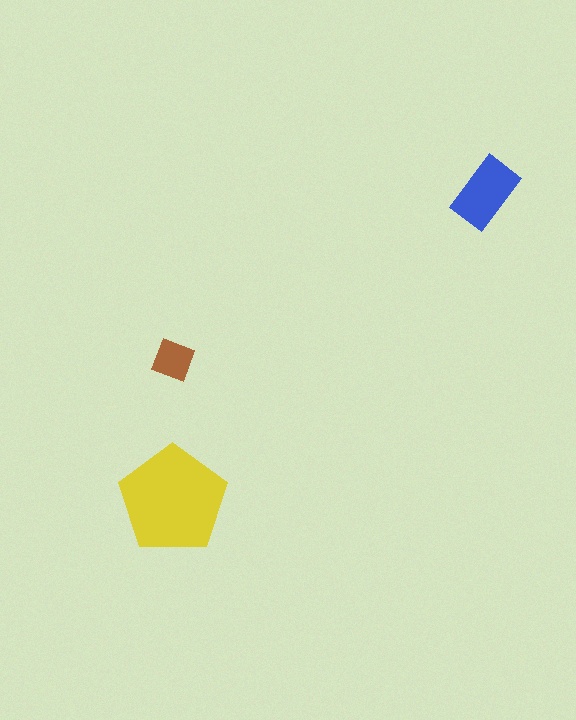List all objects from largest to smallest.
The yellow pentagon, the blue rectangle, the brown diamond.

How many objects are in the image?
There are 3 objects in the image.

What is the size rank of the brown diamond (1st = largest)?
3rd.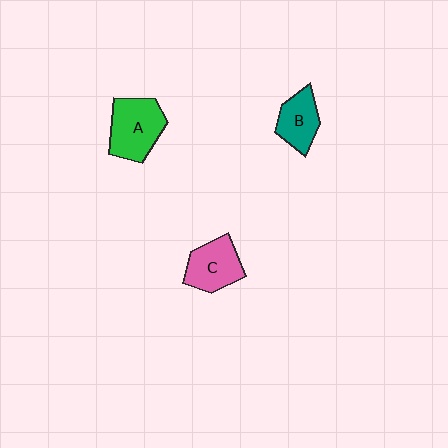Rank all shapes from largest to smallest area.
From largest to smallest: A (green), C (pink), B (teal).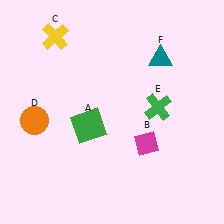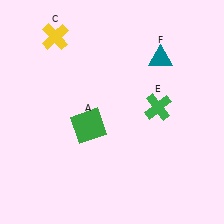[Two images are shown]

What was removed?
The orange circle (D), the magenta diamond (B) were removed in Image 2.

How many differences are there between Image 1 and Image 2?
There are 2 differences between the two images.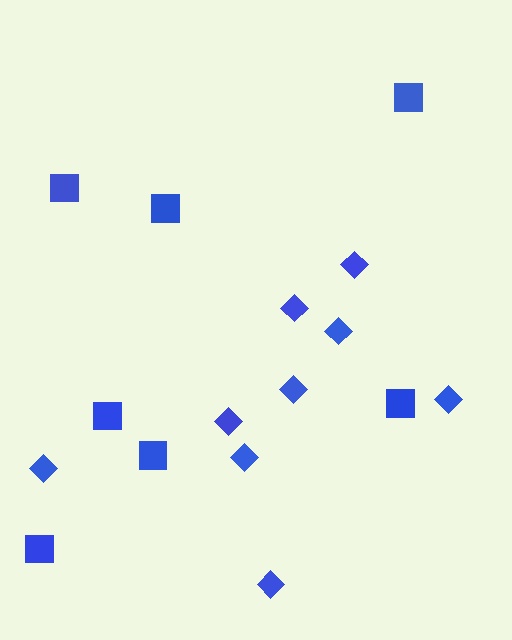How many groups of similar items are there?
There are 2 groups: one group of squares (7) and one group of diamonds (9).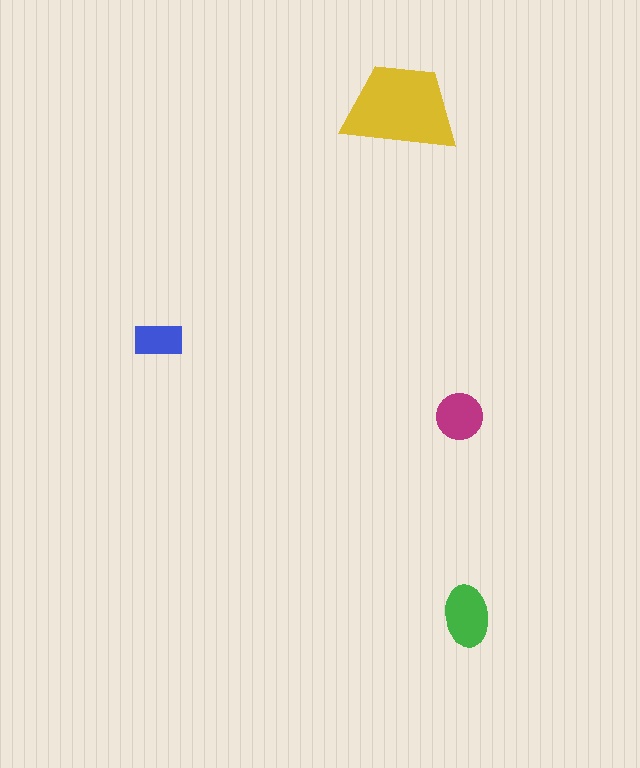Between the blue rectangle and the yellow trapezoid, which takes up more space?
The yellow trapezoid.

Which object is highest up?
The yellow trapezoid is topmost.